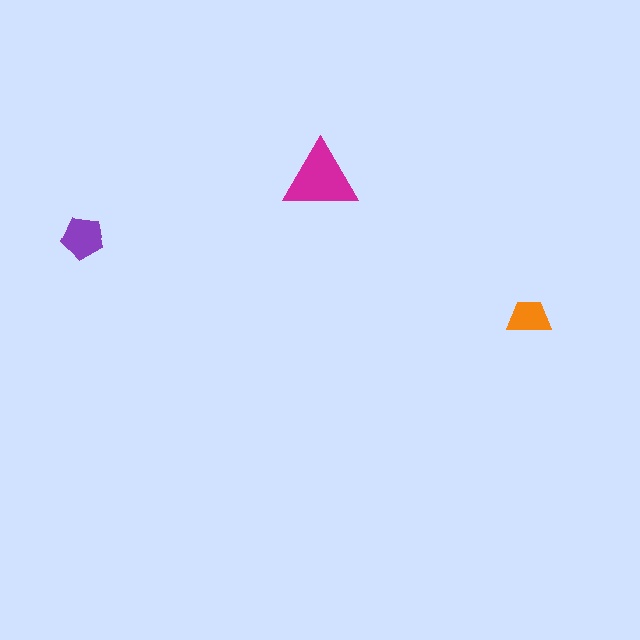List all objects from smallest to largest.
The orange trapezoid, the purple pentagon, the magenta triangle.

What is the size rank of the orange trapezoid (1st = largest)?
3rd.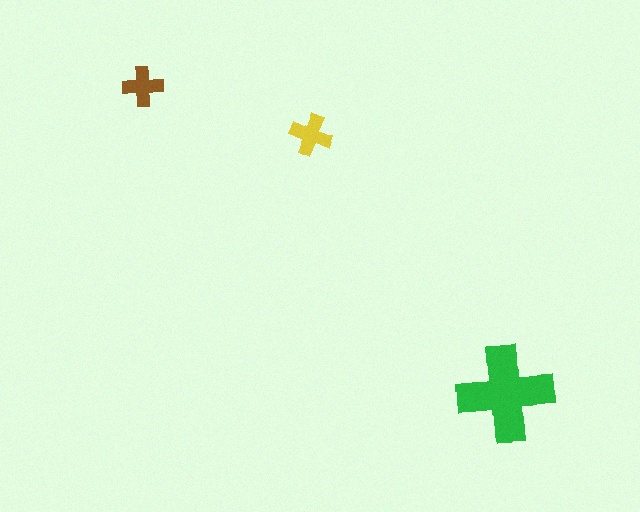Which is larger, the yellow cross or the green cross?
The green one.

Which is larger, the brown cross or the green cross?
The green one.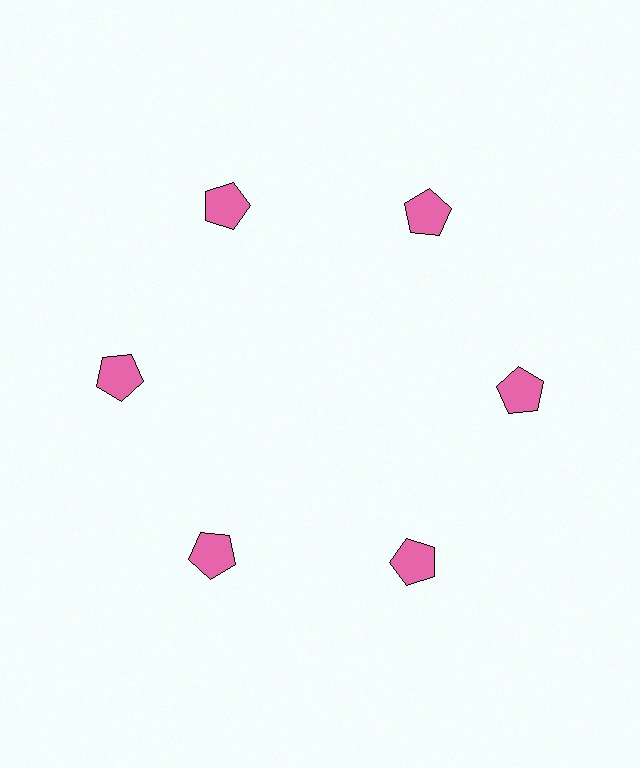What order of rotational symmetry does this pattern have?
This pattern has 6-fold rotational symmetry.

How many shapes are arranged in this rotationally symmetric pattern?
There are 6 shapes, arranged in 6 groups of 1.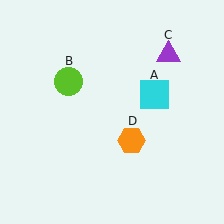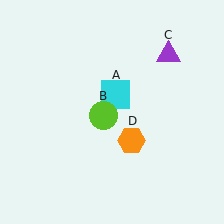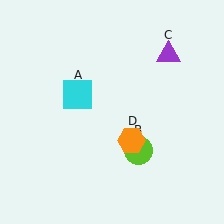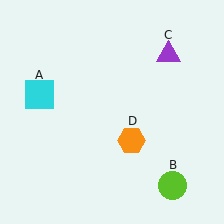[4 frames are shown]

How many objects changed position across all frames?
2 objects changed position: cyan square (object A), lime circle (object B).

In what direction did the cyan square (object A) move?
The cyan square (object A) moved left.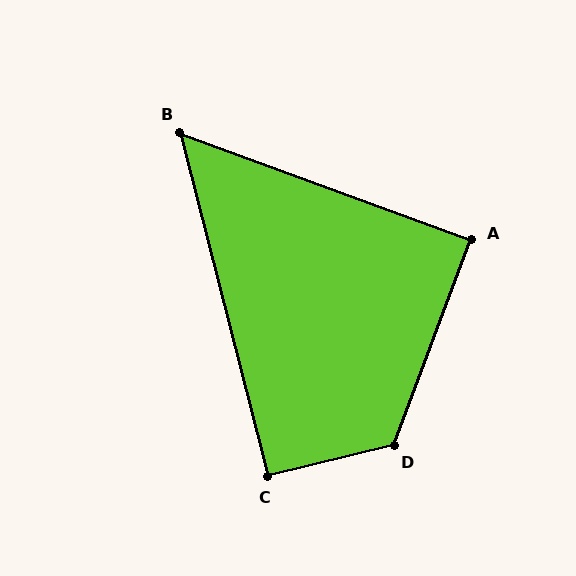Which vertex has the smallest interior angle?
B, at approximately 56 degrees.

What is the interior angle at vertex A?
Approximately 90 degrees (approximately right).